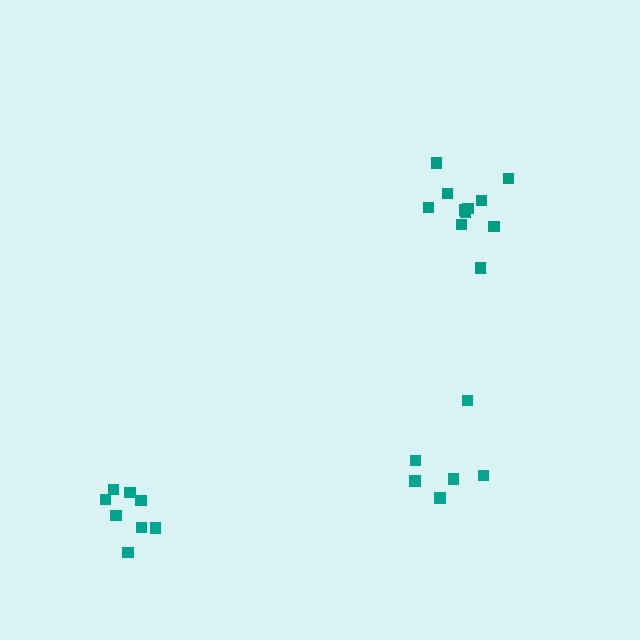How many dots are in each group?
Group 1: 11 dots, Group 2: 6 dots, Group 3: 8 dots (25 total).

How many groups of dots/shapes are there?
There are 3 groups.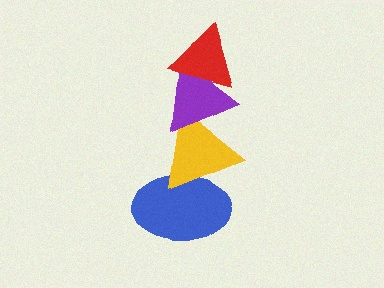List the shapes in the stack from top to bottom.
From top to bottom: the red triangle, the purple triangle, the yellow triangle, the blue ellipse.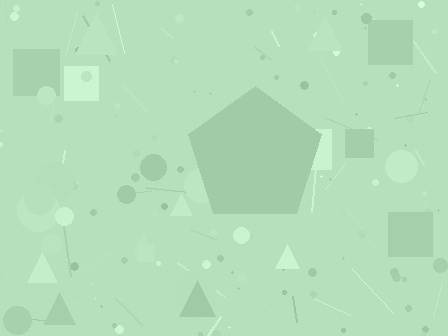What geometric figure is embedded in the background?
A pentagon is embedded in the background.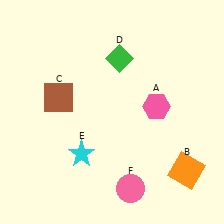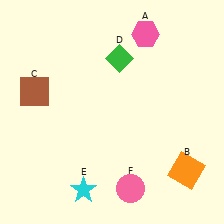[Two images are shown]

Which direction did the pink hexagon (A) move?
The pink hexagon (A) moved up.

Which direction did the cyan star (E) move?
The cyan star (E) moved down.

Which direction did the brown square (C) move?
The brown square (C) moved left.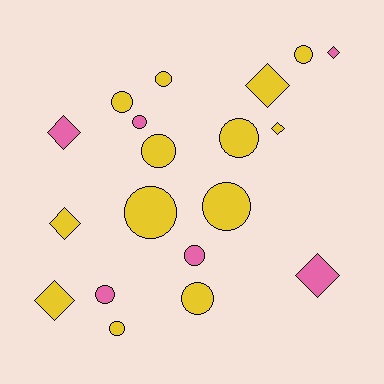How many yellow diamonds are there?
There are 4 yellow diamonds.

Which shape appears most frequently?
Circle, with 12 objects.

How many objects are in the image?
There are 19 objects.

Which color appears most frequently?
Yellow, with 13 objects.